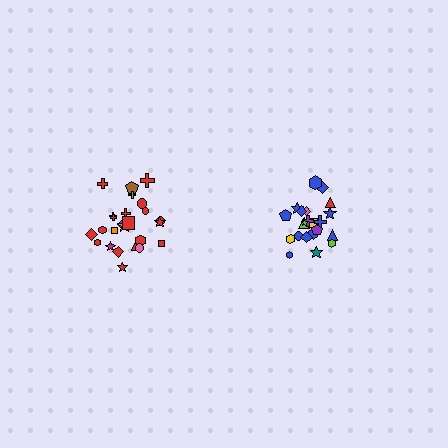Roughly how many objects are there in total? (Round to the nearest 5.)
Roughly 45 objects in total.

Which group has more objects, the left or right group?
The left group.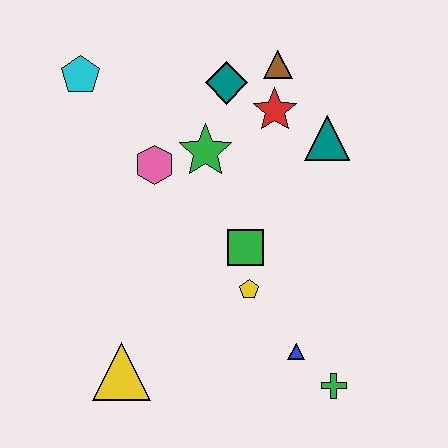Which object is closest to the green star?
The pink hexagon is closest to the green star.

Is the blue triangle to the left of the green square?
No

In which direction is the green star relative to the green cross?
The green star is above the green cross.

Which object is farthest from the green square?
The cyan pentagon is farthest from the green square.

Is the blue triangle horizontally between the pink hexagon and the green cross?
Yes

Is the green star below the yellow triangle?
No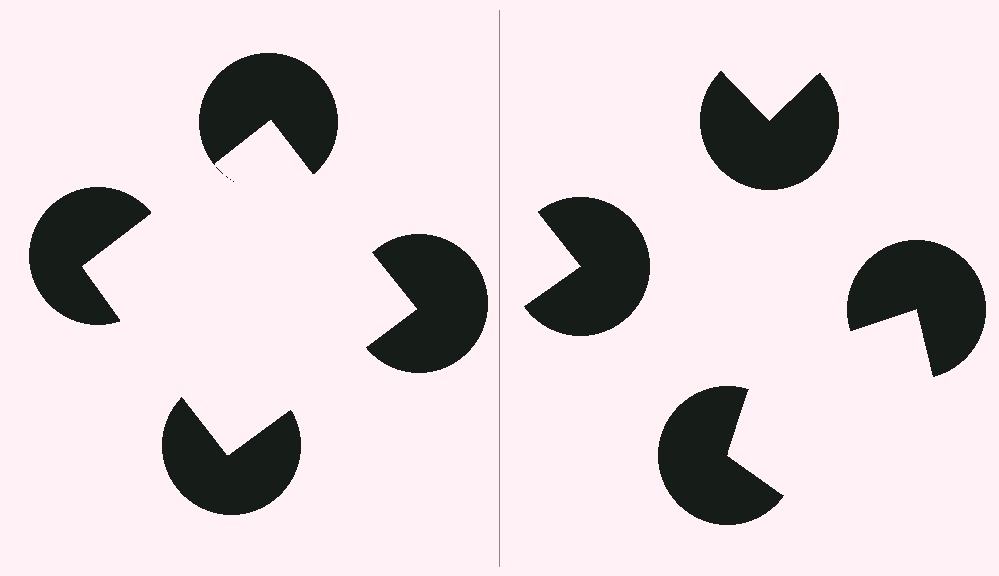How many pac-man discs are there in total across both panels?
8 — 4 on each side.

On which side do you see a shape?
An illusory square appears on the left side. On the right side the wedge cuts are rotated, so no coherent shape forms.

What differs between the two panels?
The pac-man discs are positioned identically on both sides; only the wedge orientations differ. On the left they align to a square; on the right they are misaligned.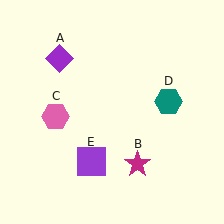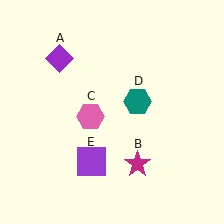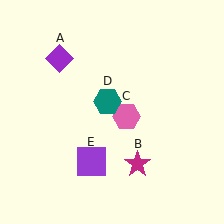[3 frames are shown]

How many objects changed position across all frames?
2 objects changed position: pink hexagon (object C), teal hexagon (object D).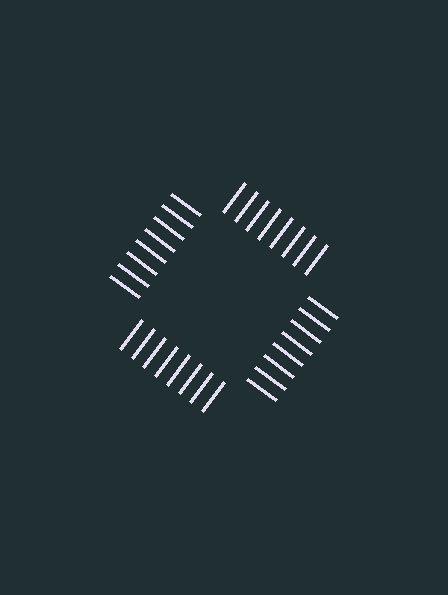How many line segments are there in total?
32 — 8 along each of the 4 edges.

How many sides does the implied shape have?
4 sides — the line-ends trace a square.